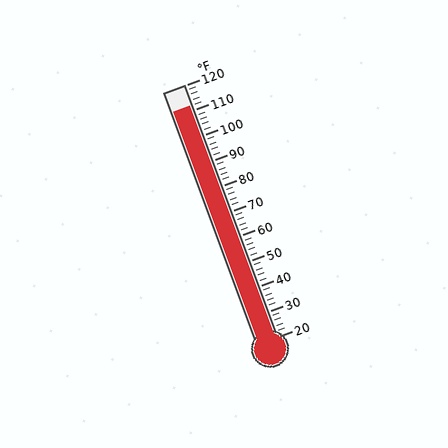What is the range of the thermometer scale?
The thermometer scale ranges from 20°F to 120°F.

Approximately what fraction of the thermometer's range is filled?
The thermometer is filled to approximately 90% of its range.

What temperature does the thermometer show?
The thermometer shows approximately 112°F.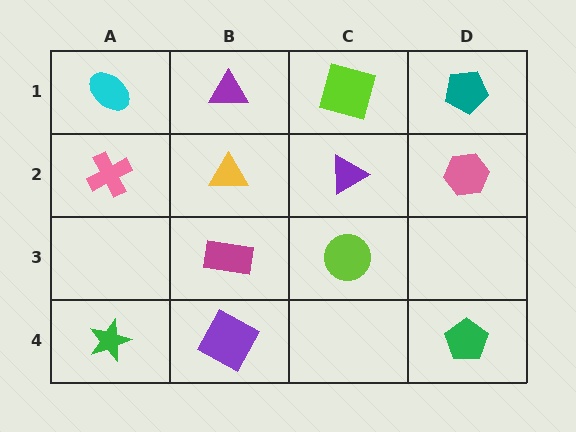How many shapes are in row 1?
4 shapes.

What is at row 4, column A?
A green star.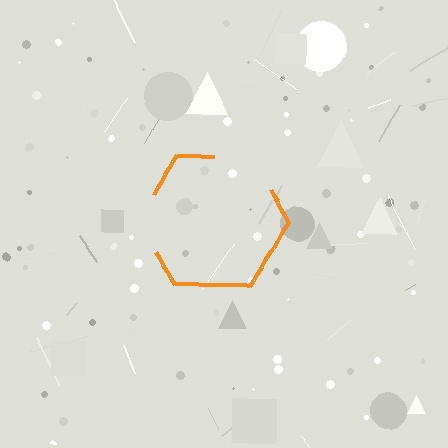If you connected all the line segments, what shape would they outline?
They would outline a hexagon.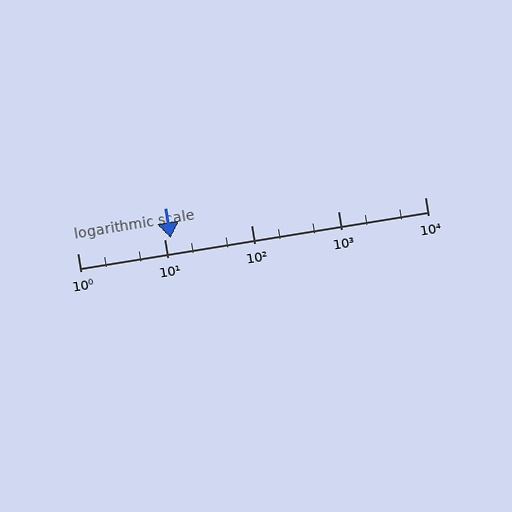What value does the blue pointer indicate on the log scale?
The pointer indicates approximately 12.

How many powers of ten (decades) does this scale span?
The scale spans 4 decades, from 1 to 10000.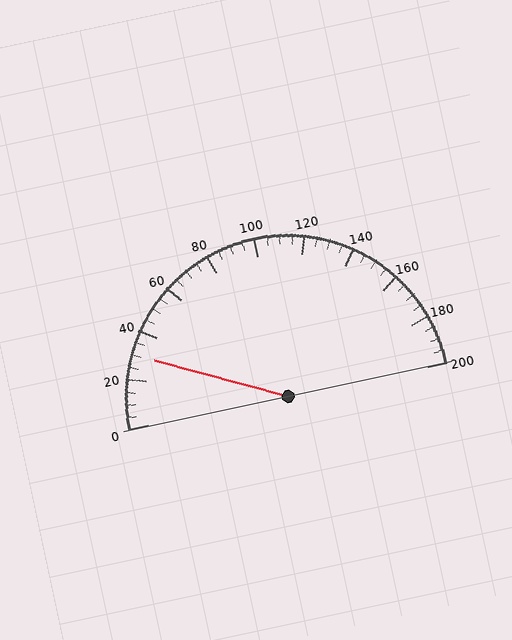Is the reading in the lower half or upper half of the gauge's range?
The reading is in the lower half of the range (0 to 200).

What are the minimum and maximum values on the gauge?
The gauge ranges from 0 to 200.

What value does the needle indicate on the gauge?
The needle indicates approximately 30.